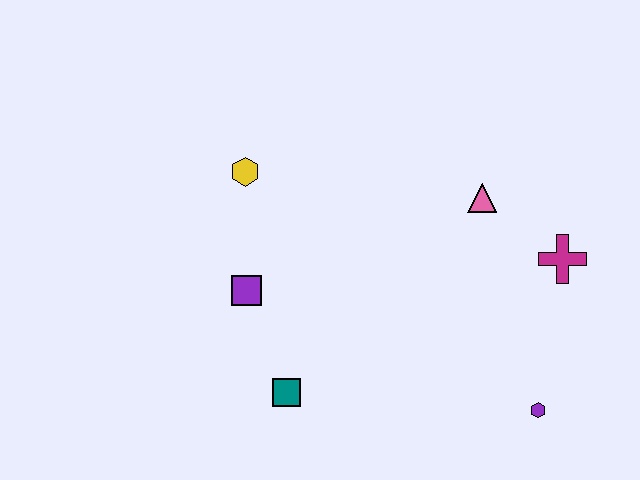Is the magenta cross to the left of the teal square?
No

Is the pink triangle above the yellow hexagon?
No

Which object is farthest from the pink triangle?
The teal square is farthest from the pink triangle.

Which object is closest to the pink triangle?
The magenta cross is closest to the pink triangle.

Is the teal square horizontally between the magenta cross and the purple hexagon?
No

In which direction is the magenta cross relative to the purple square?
The magenta cross is to the right of the purple square.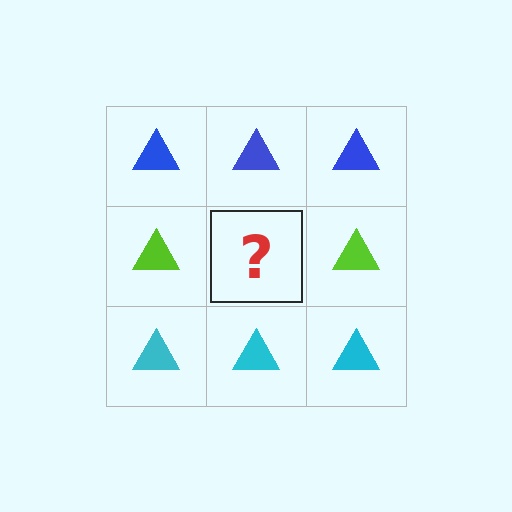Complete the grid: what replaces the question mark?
The question mark should be replaced with a lime triangle.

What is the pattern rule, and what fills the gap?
The rule is that each row has a consistent color. The gap should be filled with a lime triangle.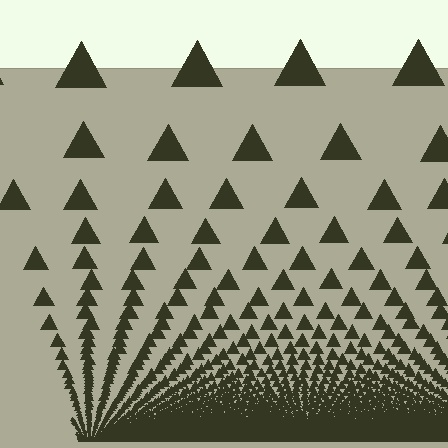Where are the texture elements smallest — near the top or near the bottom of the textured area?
Near the bottom.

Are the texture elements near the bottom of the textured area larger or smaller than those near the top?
Smaller. The gradient is inverted — elements near the bottom are smaller and denser.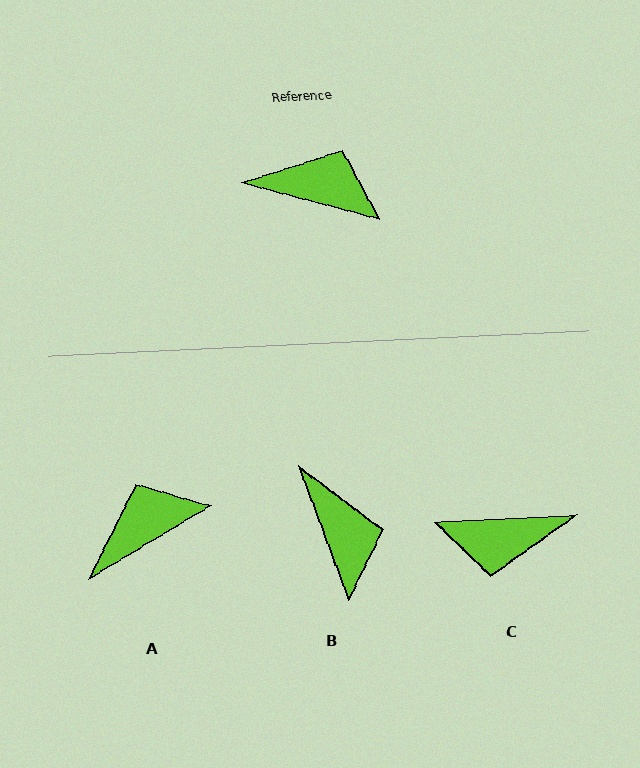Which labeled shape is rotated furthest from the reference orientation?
C, about 162 degrees away.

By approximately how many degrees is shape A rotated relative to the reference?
Approximately 46 degrees counter-clockwise.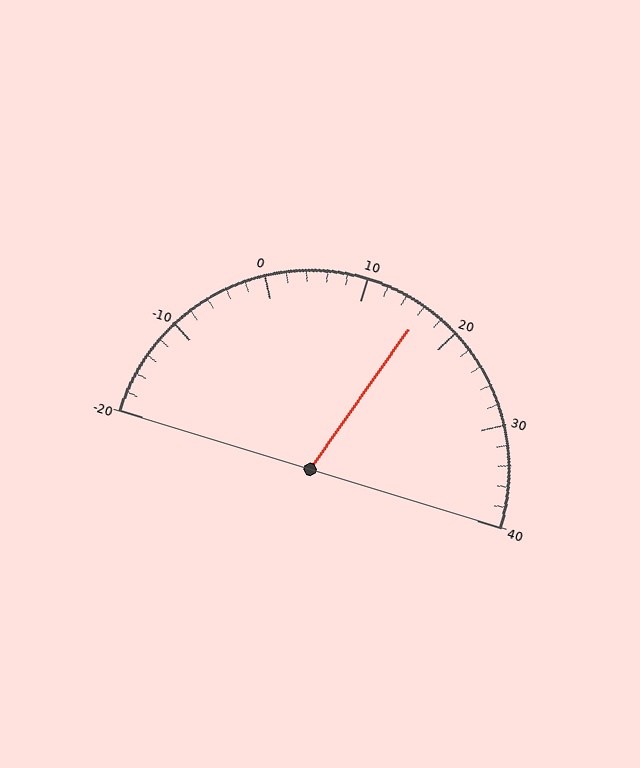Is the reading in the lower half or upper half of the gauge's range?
The reading is in the upper half of the range (-20 to 40).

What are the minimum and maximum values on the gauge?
The gauge ranges from -20 to 40.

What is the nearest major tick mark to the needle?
The nearest major tick mark is 20.